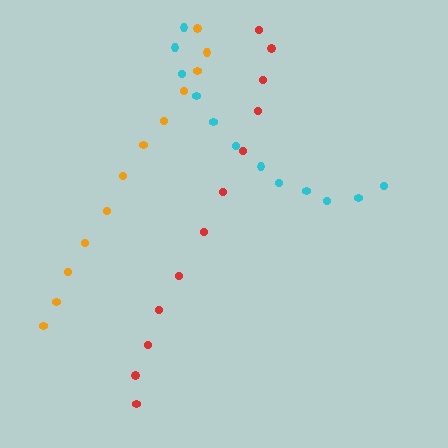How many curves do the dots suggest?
There are 3 distinct paths.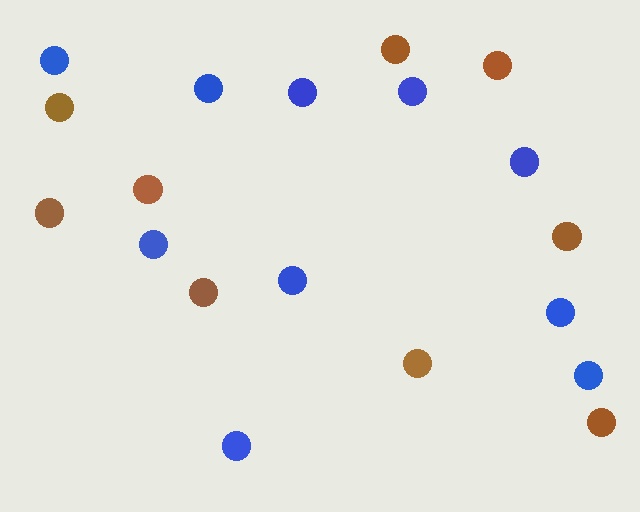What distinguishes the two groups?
There are 2 groups: one group of brown circles (9) and one group of blue circles (10).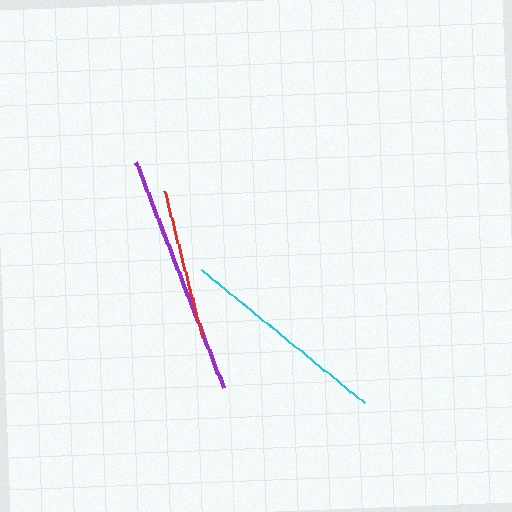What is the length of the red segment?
The red segment is approximately 151 pixels long.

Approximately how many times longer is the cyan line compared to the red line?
The cyan line is approximately 1.4 times the length of the red line.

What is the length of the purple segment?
The purple segment is approximately 242 pixels long.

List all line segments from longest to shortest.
From longest to shortest: purple, cyan, red.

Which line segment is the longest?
The purple line is the longest at approximately 242 pixels.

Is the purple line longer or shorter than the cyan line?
The purple line is longer than the cyan line.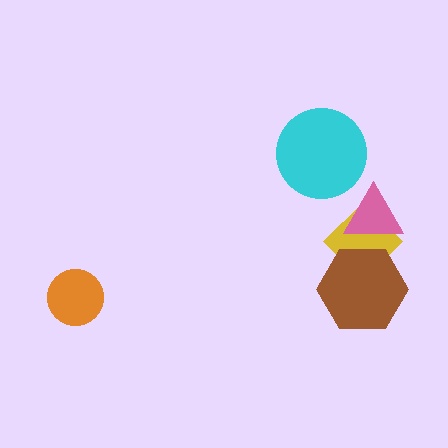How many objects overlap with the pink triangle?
1 object overlaps with the pink triangle.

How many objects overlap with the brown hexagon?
1 object overlaps with the brown hexagon.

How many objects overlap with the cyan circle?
0 objects overlap with the cyan circle.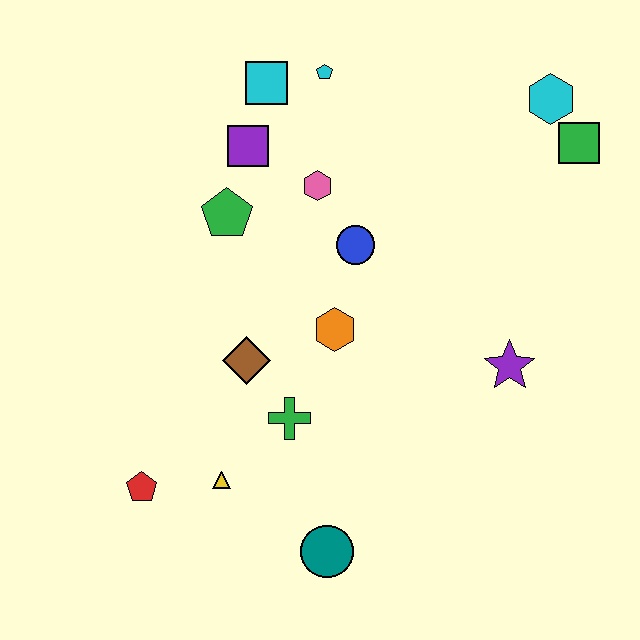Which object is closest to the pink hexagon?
The blue circle is closest to the pink hexagon.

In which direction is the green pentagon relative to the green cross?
The green pentagon is above the green cross.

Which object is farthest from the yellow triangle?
The cyan hexagon is farthest from the yellow triangle.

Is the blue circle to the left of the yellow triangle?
No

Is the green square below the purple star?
No